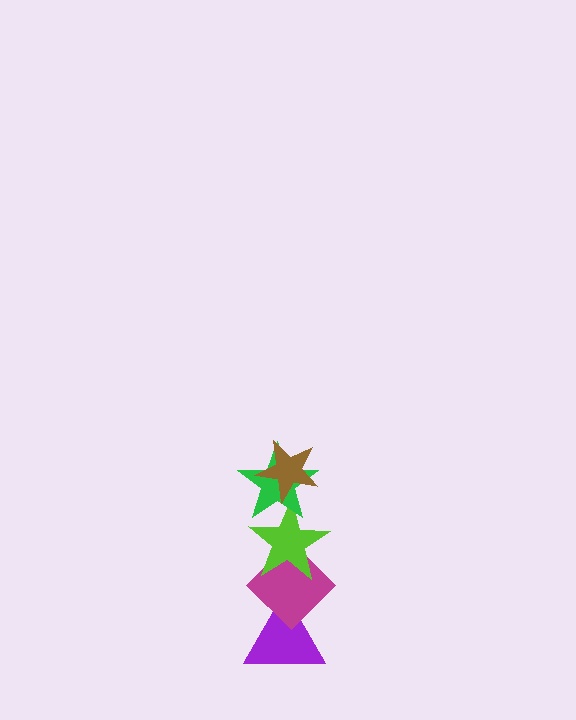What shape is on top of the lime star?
The green star is on top of the lime star.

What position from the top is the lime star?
The lime star is 3rd from the top.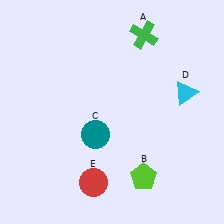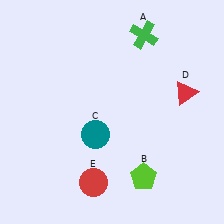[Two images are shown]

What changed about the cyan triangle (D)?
In Image 1, D is cyan. In Image 2, it changed to red.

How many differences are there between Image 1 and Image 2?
There is 1 difference between the two images.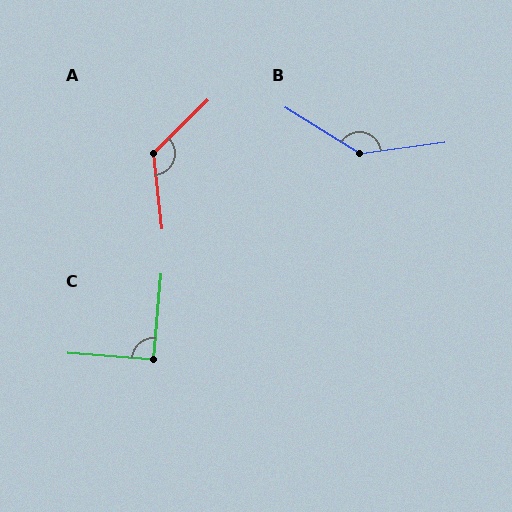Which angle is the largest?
B, at approximately 141 degrees.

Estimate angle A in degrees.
Approximately 128 degrees.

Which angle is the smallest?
C, at approximately 91 degrees.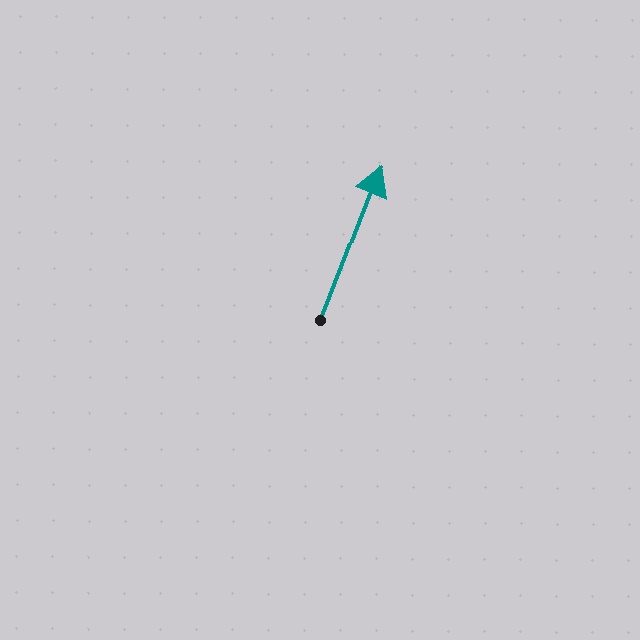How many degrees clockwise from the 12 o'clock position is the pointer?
Approximately 21 degrees.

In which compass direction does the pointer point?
North.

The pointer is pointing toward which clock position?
Roughly 1 o'clock.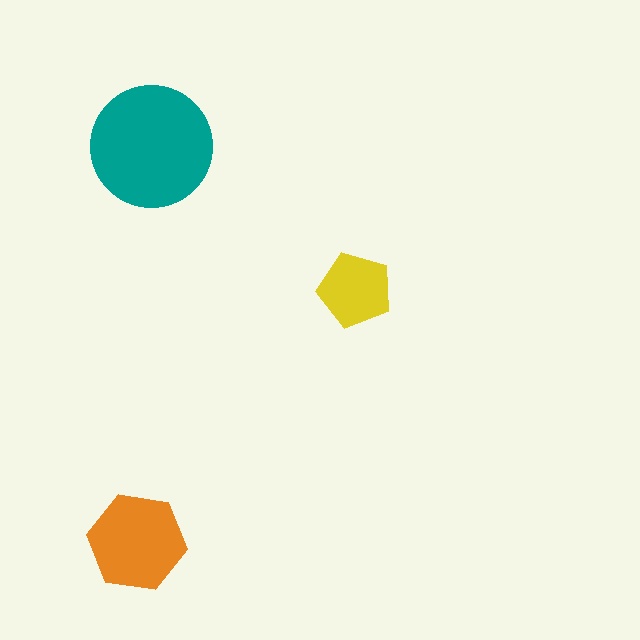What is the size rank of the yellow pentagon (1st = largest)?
3rd.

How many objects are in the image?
There are 3 objects in the image.